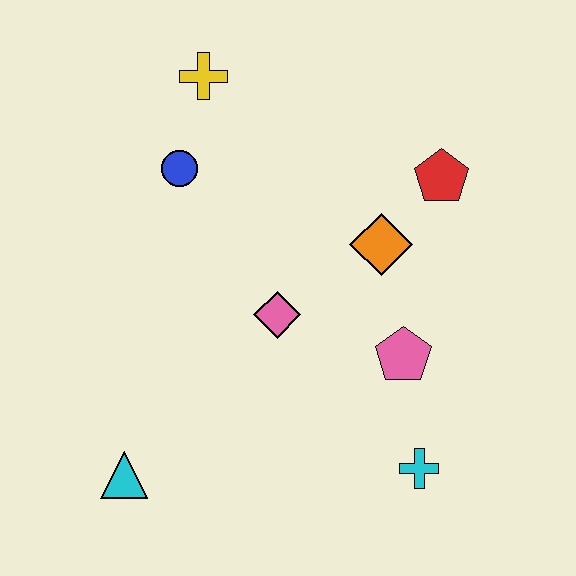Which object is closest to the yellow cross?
The blue circle is closest to the yellow cross.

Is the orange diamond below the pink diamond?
No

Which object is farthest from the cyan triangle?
The red pentagon is farthest from the cyan triangle.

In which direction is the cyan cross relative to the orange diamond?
The cyan cross is below the orange diamond.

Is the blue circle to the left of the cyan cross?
Yes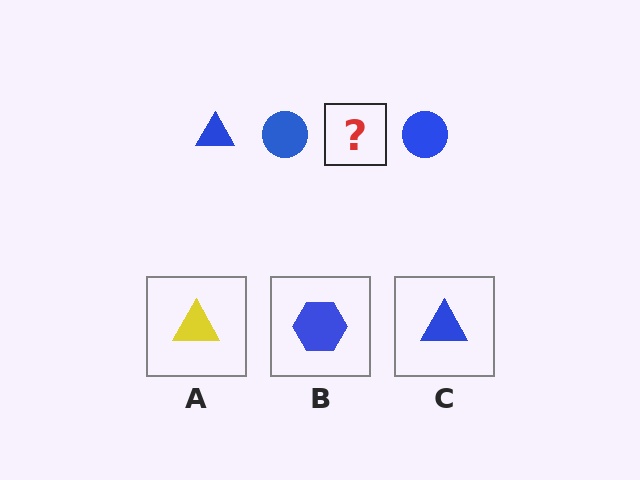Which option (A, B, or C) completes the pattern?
C.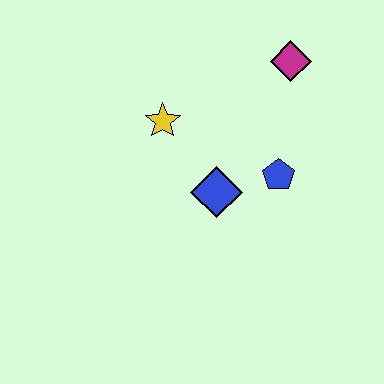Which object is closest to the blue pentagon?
The blue diamond is closest to the blue pentagon.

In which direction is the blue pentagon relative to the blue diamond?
The blue pentagon is to the right of the blue diamond.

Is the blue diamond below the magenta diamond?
Yes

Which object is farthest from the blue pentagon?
The yellow star is farthest from the blue pentagon.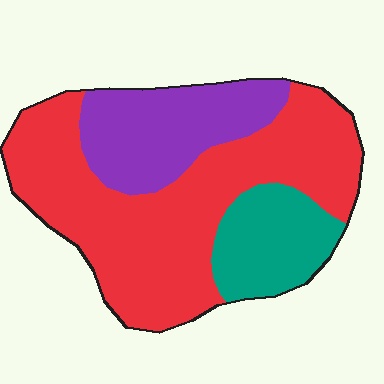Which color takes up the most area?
Red, at roughly 60%.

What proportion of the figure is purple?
Purple covers around 25% of the figure.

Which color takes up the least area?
Teal, at roughly 15%.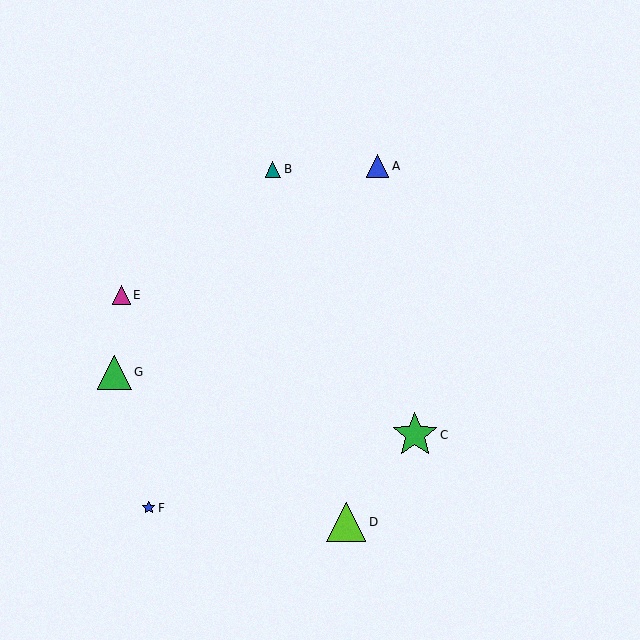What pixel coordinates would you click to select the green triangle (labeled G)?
Click at (114, 372) to select the green triangle G.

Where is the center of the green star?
The center of the green star is at (415, 435).